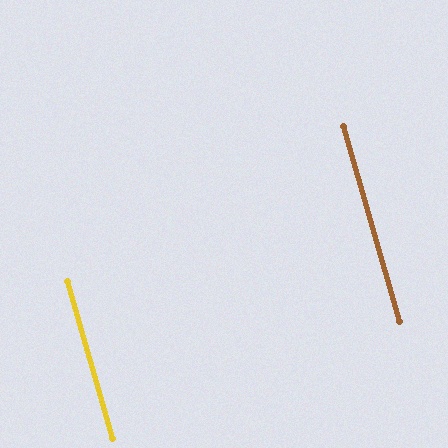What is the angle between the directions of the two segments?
Approximately 0 degrees.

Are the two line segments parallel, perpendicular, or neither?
Parallel — their directions differ by only 0.2°.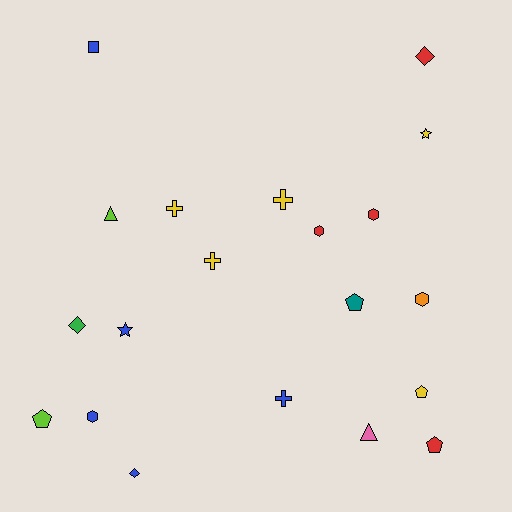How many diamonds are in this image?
There are 3 diamonds.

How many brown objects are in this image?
There are no brown objects.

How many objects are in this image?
There are 20 objects.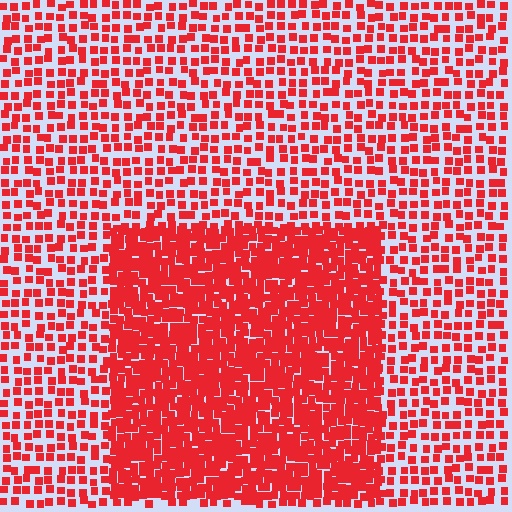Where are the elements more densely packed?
The elements are more densely packed inside the rectangle boundary.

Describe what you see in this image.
The image contains small red elements arranged at two different densities. A rectangle-shaped region is visible where the elements are more densely packed than the surrounding area.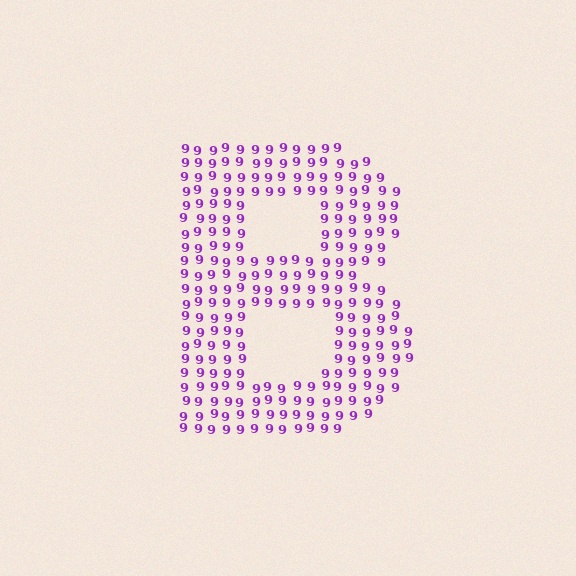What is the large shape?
The large shape is the letter B.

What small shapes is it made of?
It is made of small digit 9's.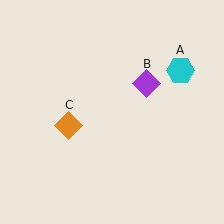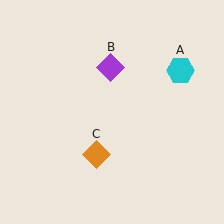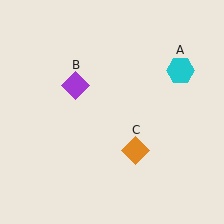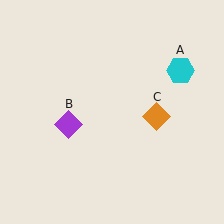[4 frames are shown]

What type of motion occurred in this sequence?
The purple diamond (object B), orange diamond (object C) rotated counterclockwise around the center of the scene.